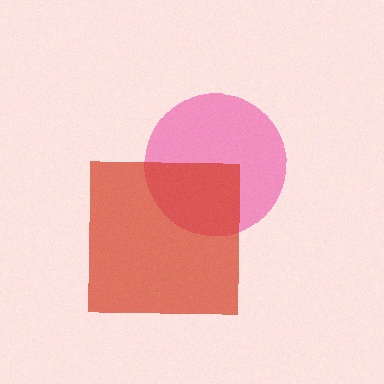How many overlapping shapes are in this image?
There are 2 overlapping shapes in the image.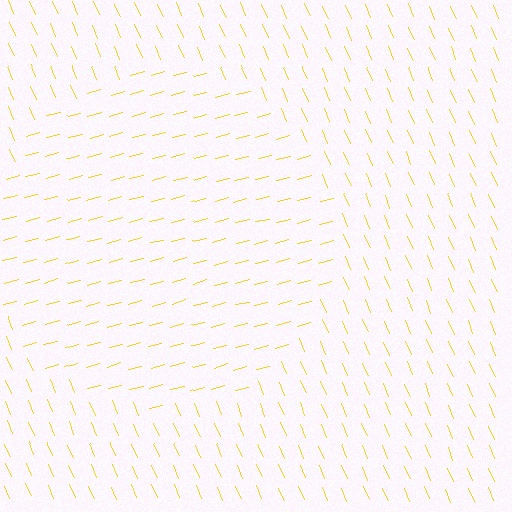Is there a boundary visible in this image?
Yes, there is a texture boundary formed by a change in line orientation.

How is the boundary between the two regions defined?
The boundary is defined purely by a change in line orientation (approximately 82 degrees difference). All lines are the same color and thickness.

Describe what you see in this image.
The image is filled with small yellow line segments. A circle region in the image has lines oriented differently from the surrounding lines, creating a visible texture boundary.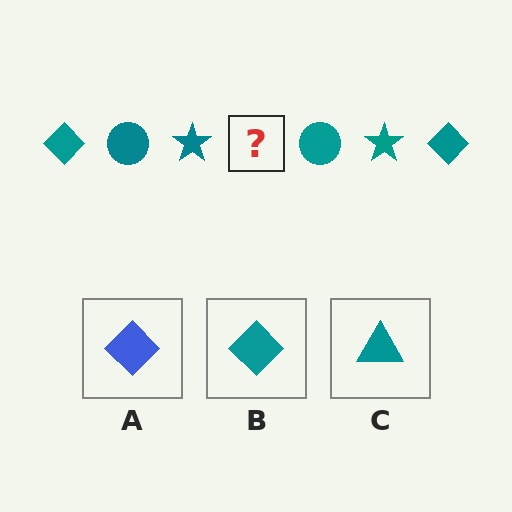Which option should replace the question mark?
Option B.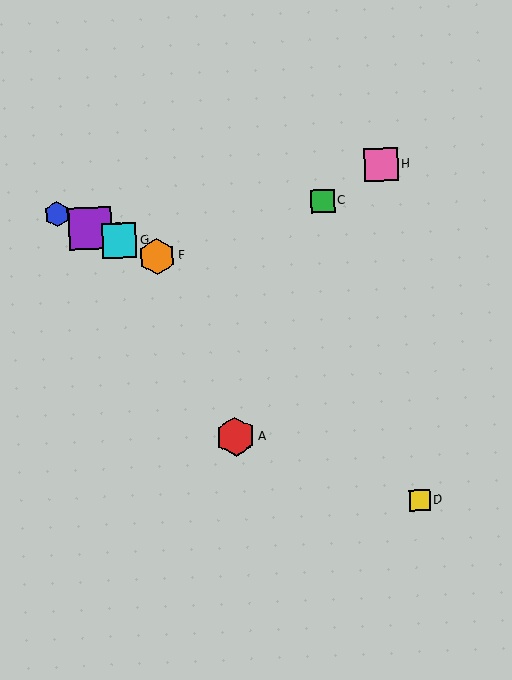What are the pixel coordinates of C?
Object C is at (323, 201).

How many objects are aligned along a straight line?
4 objects (B, E, F, G) are aligned along a straight line.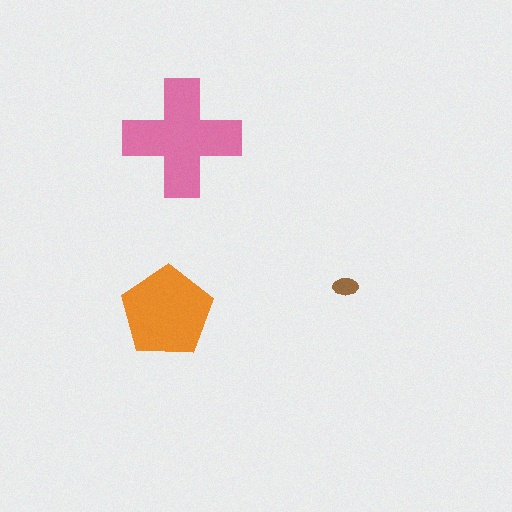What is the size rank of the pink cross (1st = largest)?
1st.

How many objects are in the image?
There are 3 objects in the image.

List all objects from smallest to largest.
The brown ellipse, the orange pentagon, the pink cross.